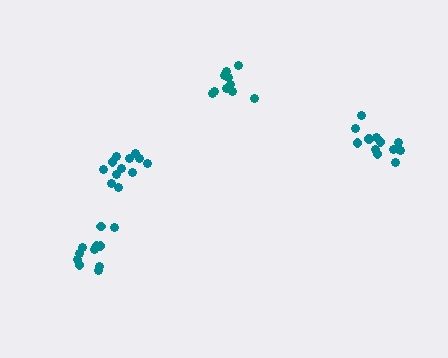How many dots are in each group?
Group 1: 12 dots, Group 2: 11 dots, Group 3: 12 dots, Group 4: 10 dots (45 total).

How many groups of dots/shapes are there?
There are 4 groups.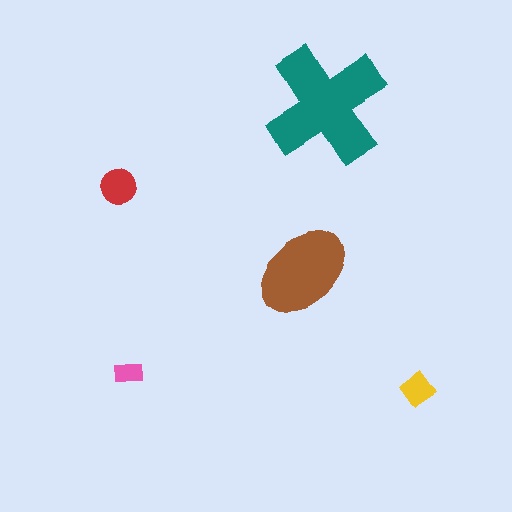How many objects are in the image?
There are 5 objects in the image.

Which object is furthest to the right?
The yellow diamond is rightmost.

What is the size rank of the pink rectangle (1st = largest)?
5th.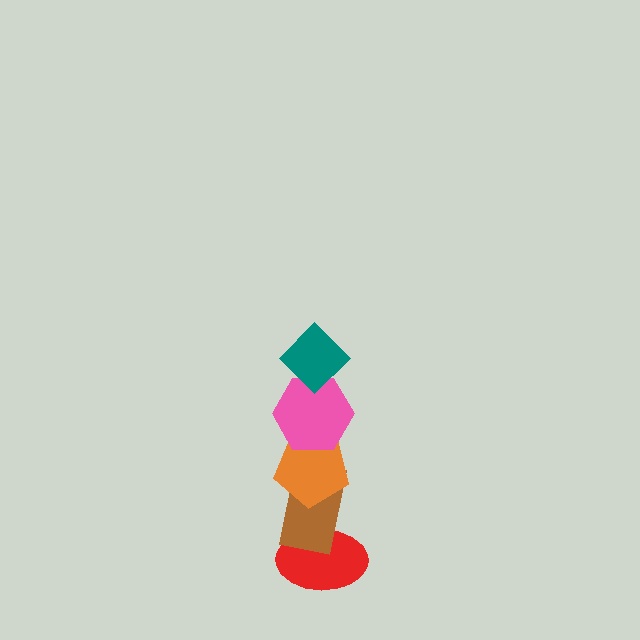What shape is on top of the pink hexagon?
The teal diamond is on top of the pink hexagon.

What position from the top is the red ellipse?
The red ellipse is 5th from the top.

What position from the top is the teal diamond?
The teal diamond is 1st from the top.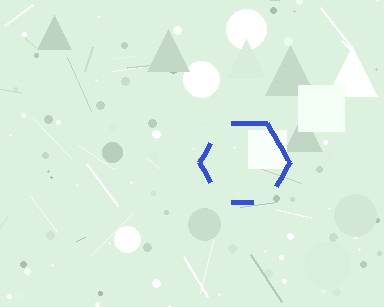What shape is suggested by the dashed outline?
The dashed outline suggests a hexagon.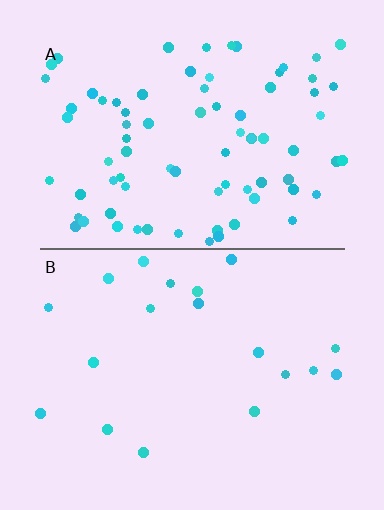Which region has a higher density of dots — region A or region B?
A (the top).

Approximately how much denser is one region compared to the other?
Approximately 4.2× — region A over region B.